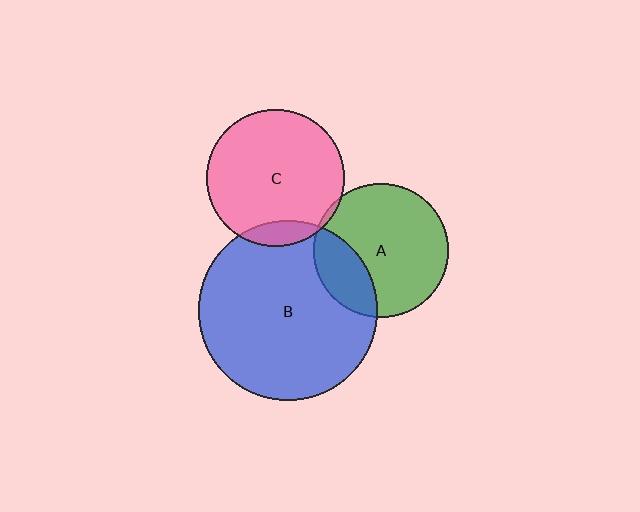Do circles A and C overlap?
Yes.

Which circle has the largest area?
Circle B (blue).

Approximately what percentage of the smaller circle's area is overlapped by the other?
Approximately 5%.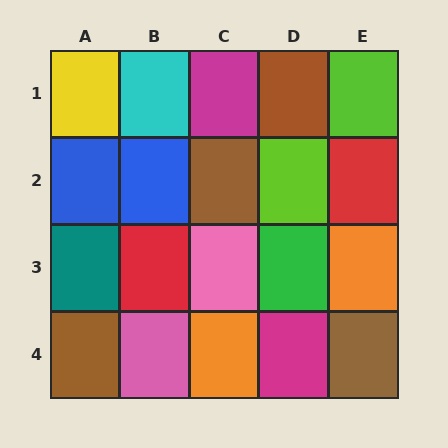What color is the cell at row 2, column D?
Lime.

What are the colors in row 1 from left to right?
Yellow, cyan, magenta, brown, lime.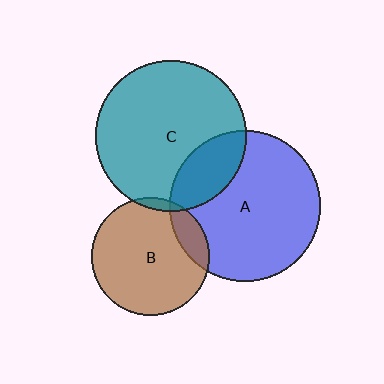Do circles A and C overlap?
Yes.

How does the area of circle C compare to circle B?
Approximately 1.6 times.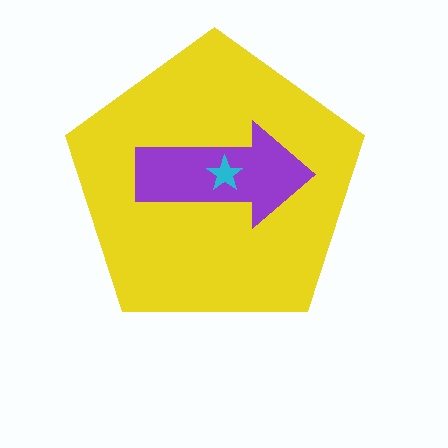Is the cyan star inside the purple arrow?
Yes.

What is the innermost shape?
The cyan star.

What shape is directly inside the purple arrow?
The cyan star.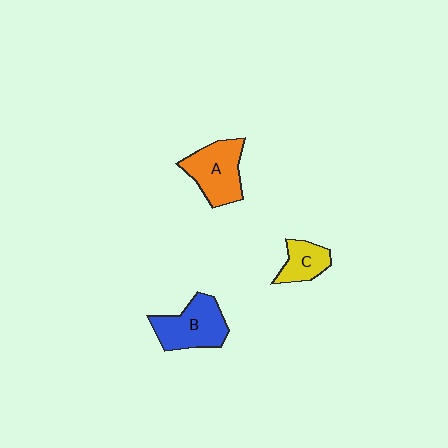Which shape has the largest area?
Shape B (blue).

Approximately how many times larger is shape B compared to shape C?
Approximately 1.7 times.